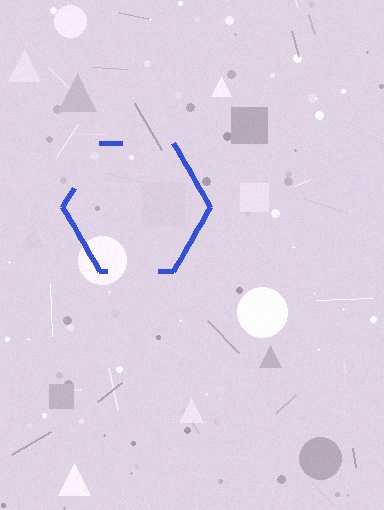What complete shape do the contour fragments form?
The contour fragments form a hexagon.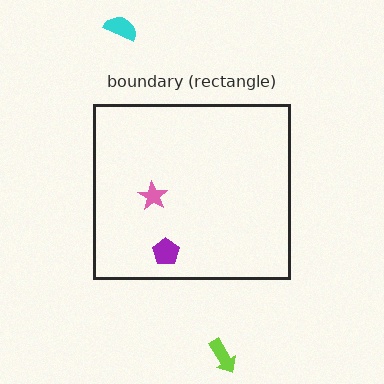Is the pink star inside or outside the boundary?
Inside.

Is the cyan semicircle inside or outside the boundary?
Outside.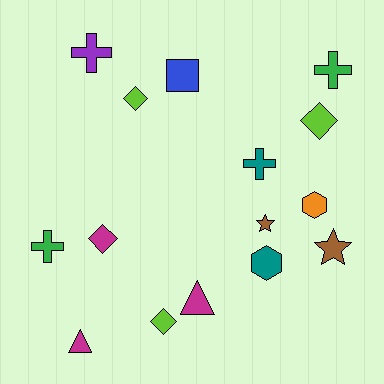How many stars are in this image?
There are 2 stars.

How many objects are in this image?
There are 15 objects.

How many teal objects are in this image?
There are 2 teal objects.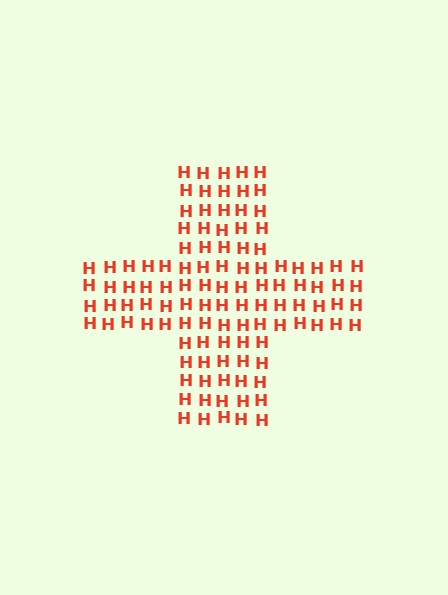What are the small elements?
The small elements are letter H's.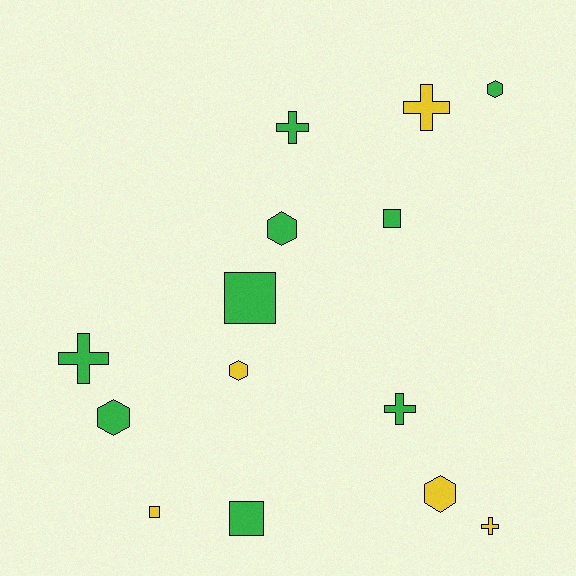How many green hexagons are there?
There are 3 green hexagons.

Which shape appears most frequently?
Hexagon, with 5 objects.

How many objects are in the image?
There are 14 objects.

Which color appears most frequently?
Green, with 9 objects.